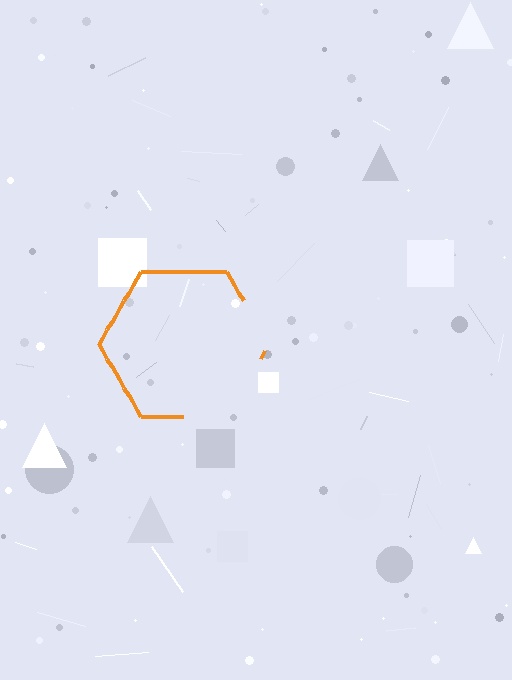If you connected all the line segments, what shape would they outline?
They would outline a hexagon.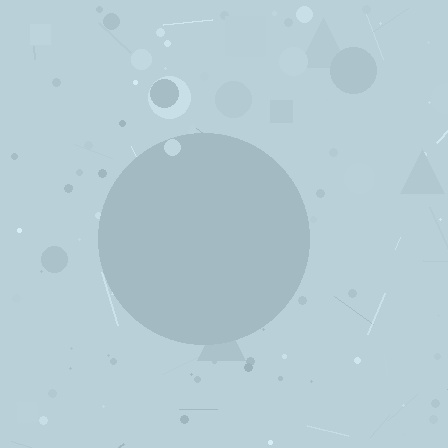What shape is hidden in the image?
A circle is hidden in the image.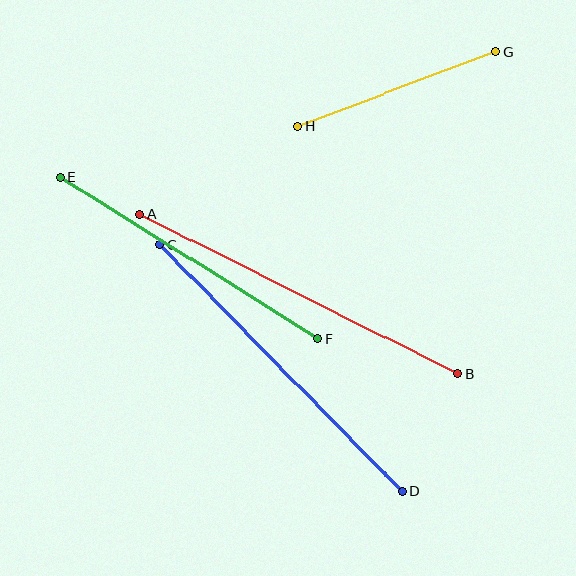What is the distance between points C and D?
The distance is approximately 347 pixels.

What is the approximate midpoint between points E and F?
The midpoint is at approximately (190, 258) pixels.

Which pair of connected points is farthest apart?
Points A and B are farthest apart.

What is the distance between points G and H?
The distance is approximately 211 pixels.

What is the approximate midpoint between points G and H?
The midpoint is at approximately (397, 89) pixels.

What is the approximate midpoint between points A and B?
The midpoint is at approximately (299, 294) pixels.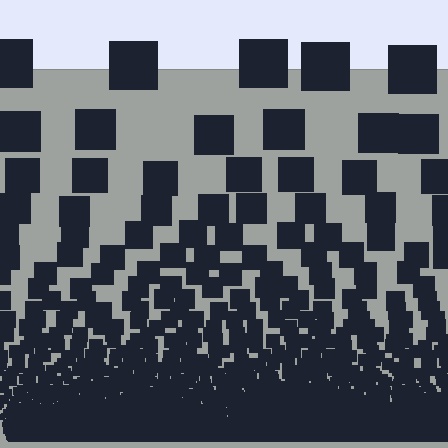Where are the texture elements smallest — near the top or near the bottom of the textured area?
Near the bottom.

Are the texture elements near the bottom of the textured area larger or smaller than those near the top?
Smaller. The gradient is inverted — elements near the bottom are smaller and denser.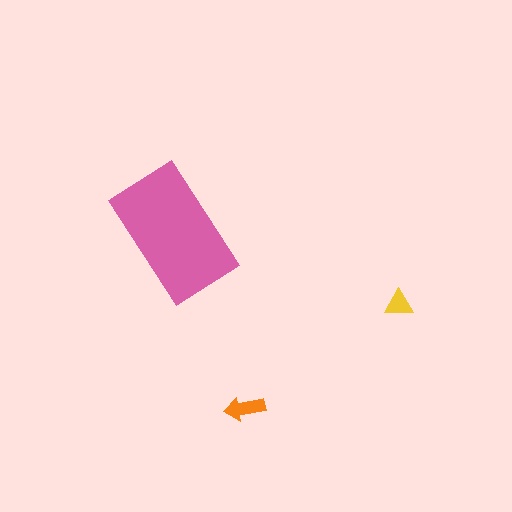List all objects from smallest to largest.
The yellow triangle, the orange arrow, the pink rectangle.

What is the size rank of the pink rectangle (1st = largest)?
1st.